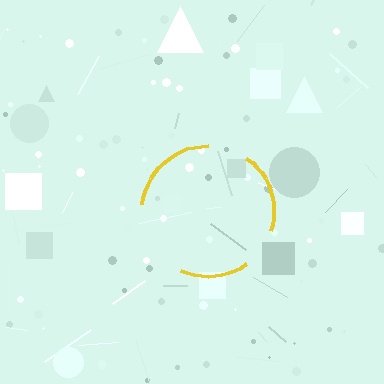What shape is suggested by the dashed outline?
The dashed outline suggests a circle.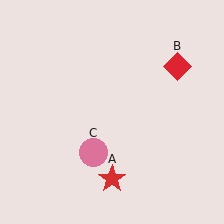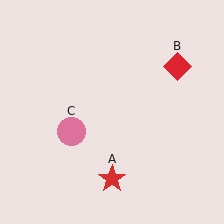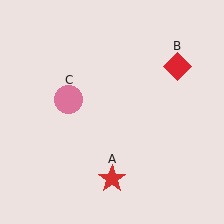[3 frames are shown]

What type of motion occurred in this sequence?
The pink circle (object C) rotated clockwise around the center of the scene.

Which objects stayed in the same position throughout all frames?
Red star (object A) and red diamond (object B) remained stationary.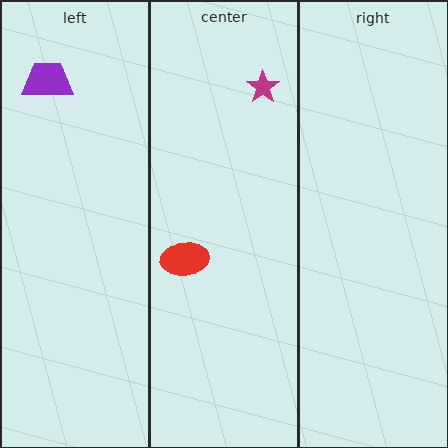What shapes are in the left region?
The purple trapezoid.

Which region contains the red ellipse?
The center region.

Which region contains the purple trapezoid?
The left region.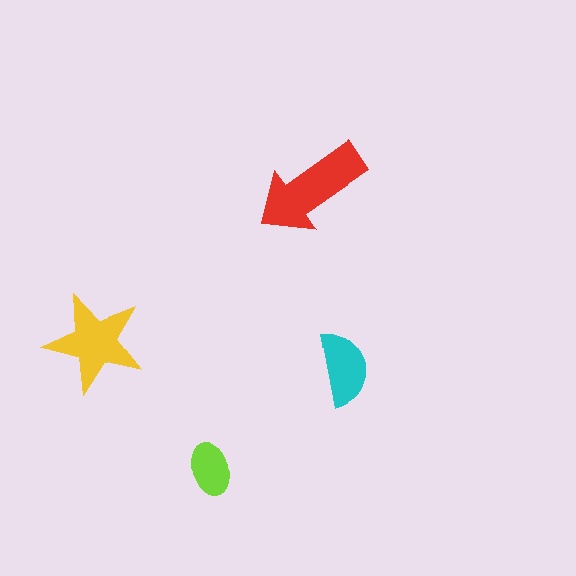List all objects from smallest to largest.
The lime ellipse, the cyan semicircle, the yellow star, the red arrow.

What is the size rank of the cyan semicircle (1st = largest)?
3rd.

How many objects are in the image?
There are 4 objects in the image.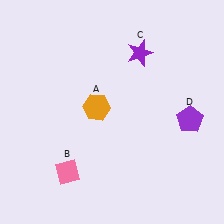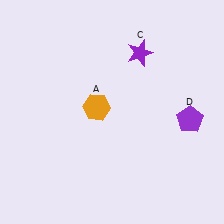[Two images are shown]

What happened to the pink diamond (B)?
The pink diamond (B) was removed in Image 2. It was in the bottom-left area of Image 1.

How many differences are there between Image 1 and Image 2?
There is 1 difference between the two images.